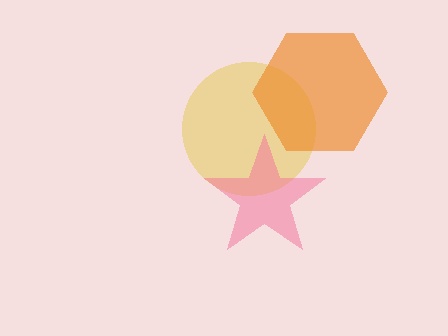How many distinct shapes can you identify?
There are 3 distinct shapes: a yellow circle, a pink star, an orange hexagon.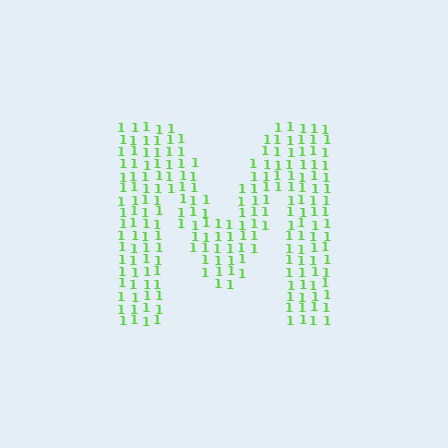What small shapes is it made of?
It is made of small digit 1's.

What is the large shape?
The large shape is the letter M.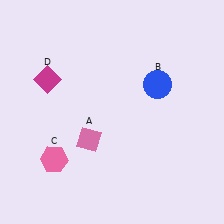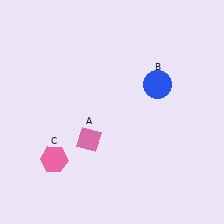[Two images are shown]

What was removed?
The magenta diamond (D) was removed in Image 2.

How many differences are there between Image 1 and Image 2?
There is 1 difference between the two images.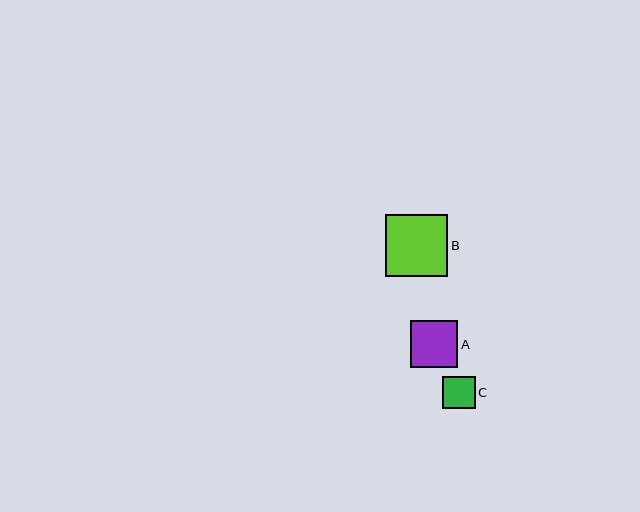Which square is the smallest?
Square C is the smallest with a size of approximately 32 pixels.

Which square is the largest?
Square B is the largest with a size of approximately 63 pixels.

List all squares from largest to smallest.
From largest to smallest: B, A, C.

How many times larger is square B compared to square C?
Square B is approximately 2.0 times the size of square C.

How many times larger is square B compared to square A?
Square B is approximately 1.3 times the size of square A.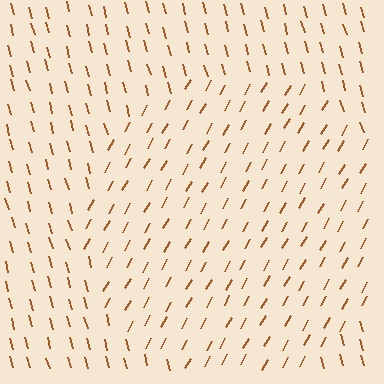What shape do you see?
I see a circle.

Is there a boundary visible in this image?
Yes, there is a texture boundary formed by a change in line orientation.